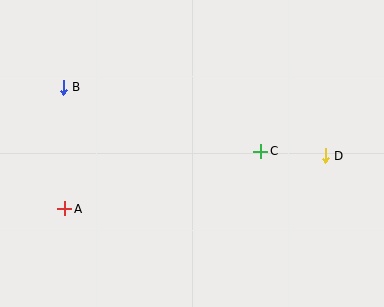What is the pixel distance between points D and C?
The distance between D and C is 65 pixels.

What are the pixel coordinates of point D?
Point D is at (325, 156).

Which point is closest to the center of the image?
Point C at (261, 151) is closest to the center.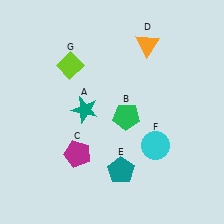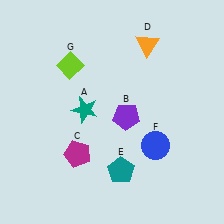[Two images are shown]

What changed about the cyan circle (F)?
In Image 1, F is cyan. In Image 2, it changed to blue.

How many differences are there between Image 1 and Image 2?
There are 2 differences between the two images.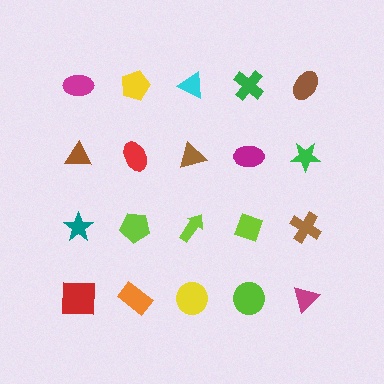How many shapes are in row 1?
5 shapes.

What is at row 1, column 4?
A green cross.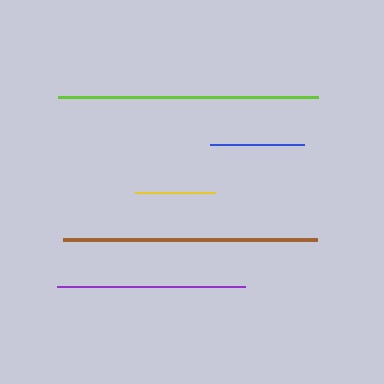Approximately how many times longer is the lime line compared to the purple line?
The lime line is approximately 1.4 times the length of the purple line.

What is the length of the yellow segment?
The yellow segment is approximately 80 pixels long.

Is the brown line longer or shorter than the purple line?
The brown line is longer than the purple line.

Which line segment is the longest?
The lime line is the longest at approximately 260 pixels.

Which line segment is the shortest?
The yellow line is the shortest at approximately 80 pixels.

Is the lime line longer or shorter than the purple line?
The lime line is longer than the purple line.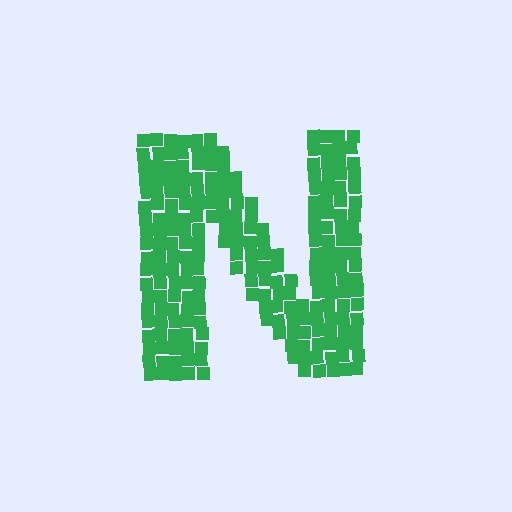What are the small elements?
The small elements are squares.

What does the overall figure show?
The overall figure shows the letter N.